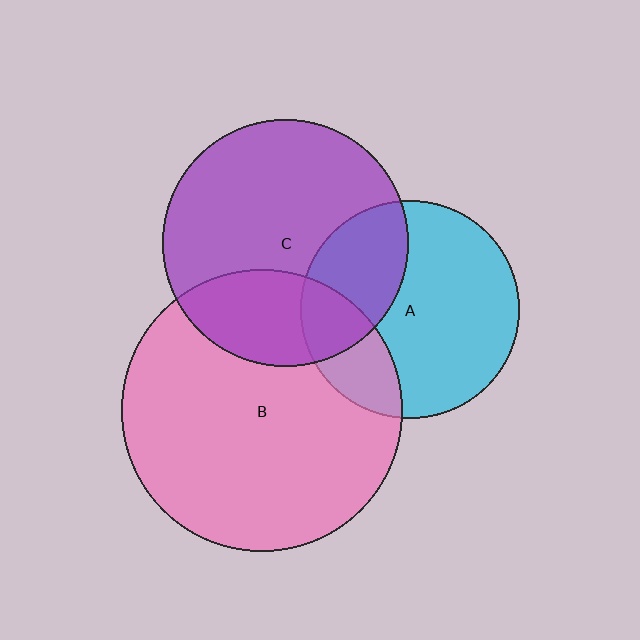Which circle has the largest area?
Circle B (pink).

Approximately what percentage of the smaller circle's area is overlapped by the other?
Approximately 30%.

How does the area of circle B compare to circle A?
Approximately 1.7 times.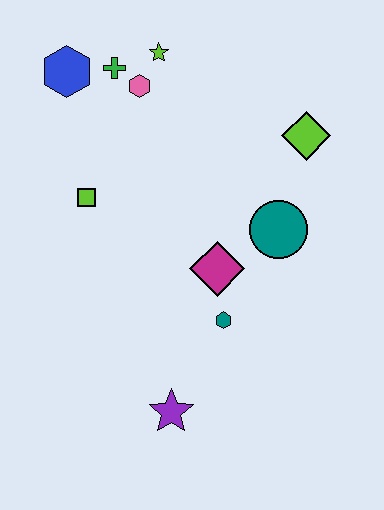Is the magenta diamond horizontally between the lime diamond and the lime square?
Yes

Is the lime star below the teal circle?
No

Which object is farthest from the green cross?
The purple star is farthest from the green cross.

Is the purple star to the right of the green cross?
Yes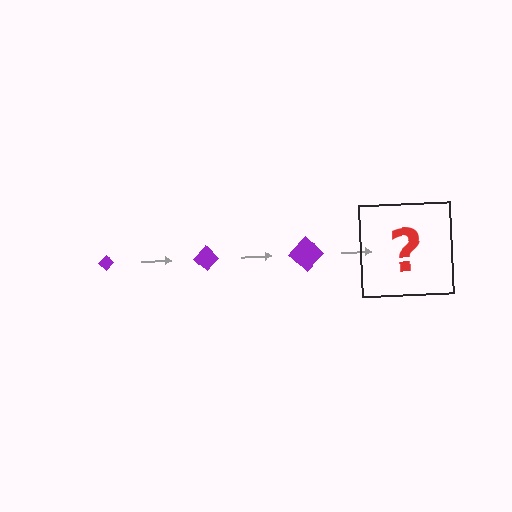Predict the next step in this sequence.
The next step is a purple diamond, larger than the previous one.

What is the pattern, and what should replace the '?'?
The pattern is that the diamond gets progressively larger each step. The '?' should be a purple diamond, larger than the previous one.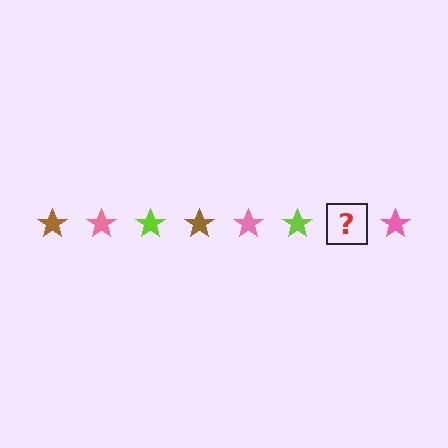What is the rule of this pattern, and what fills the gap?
The rule is that the pattern cycles through brown, pink, lime stars. The gap should be filled with a brown star.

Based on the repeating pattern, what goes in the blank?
The blank should be a brown star.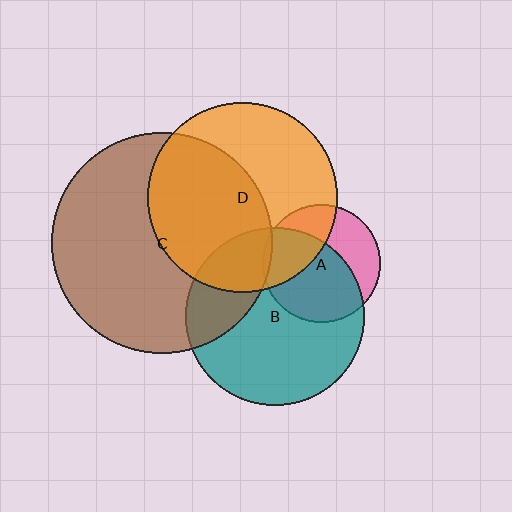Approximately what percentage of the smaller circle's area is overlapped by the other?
Approximately 25%.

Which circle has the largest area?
Circle C (brown).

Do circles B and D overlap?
Yes.